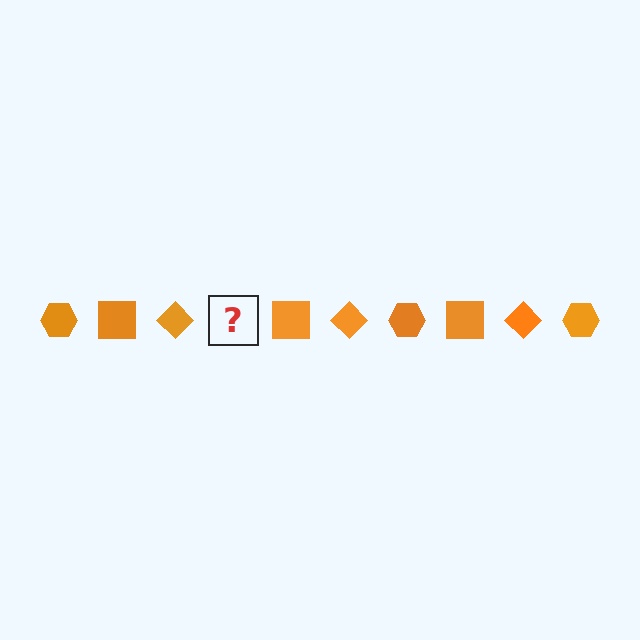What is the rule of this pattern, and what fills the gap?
The rule is that the pattern cycles through hexagon, square, diamond shapes in orange. The gap should be filled with an orange hexagon.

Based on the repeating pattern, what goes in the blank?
The blank should be an orange hexagon.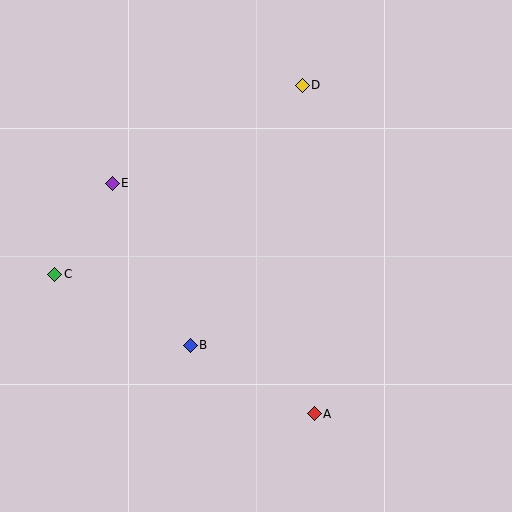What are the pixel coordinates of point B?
Point B is at (190, 345).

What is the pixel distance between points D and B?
The distance between D and B is 283 pixels.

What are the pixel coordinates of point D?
Point D is at (302, 85).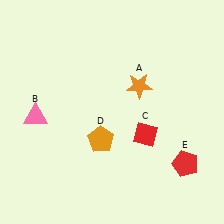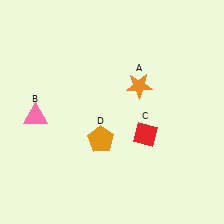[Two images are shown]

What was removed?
The red pentagon (E) was removed in Image 2.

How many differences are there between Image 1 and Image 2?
There is 1 difference between the two images.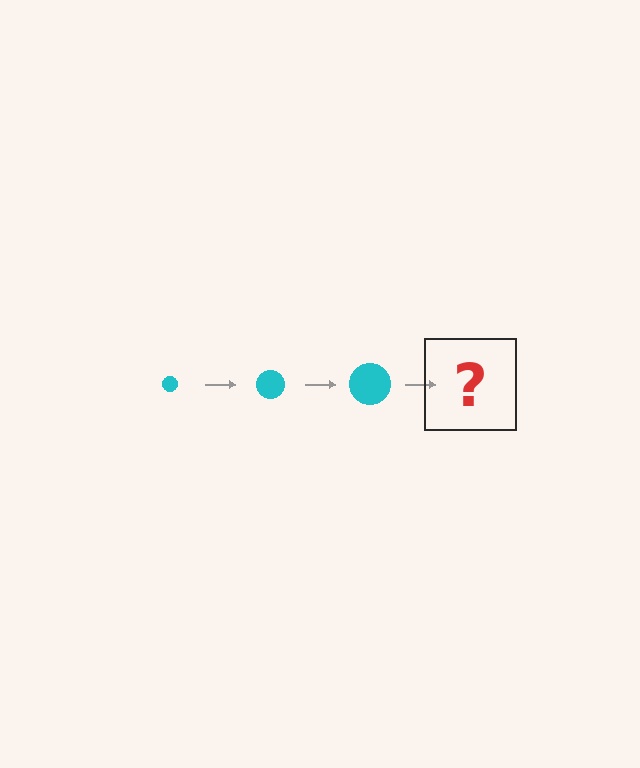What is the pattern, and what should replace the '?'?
The pattern is that the circle gets progressively larger each step. The '?' should be a cyan circle, larger than the previous one.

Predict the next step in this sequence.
The next step is a cyan circle, larger than the previous one.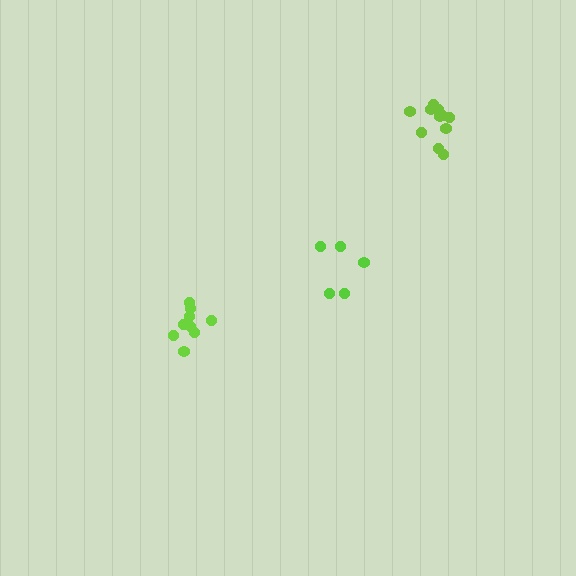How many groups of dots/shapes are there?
There are 3 groups.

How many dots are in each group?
Group 1: 5 dots, Group 2: 9 dots, Group 3: 11 dots (25 total).